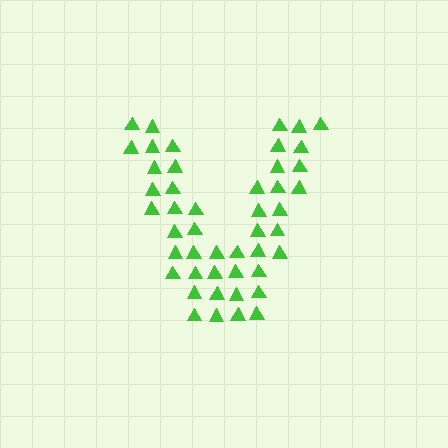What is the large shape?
The large shape is the letter V.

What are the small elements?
The small elements are triangles.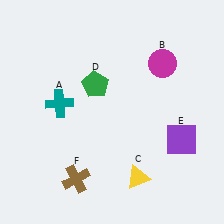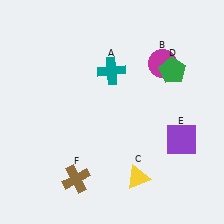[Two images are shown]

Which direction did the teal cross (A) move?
The teal cross (A) moved right.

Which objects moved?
The objects that moved are: the teal cross (A), the green pentagon (D).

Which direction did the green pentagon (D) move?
The green pentagon (D) moved right.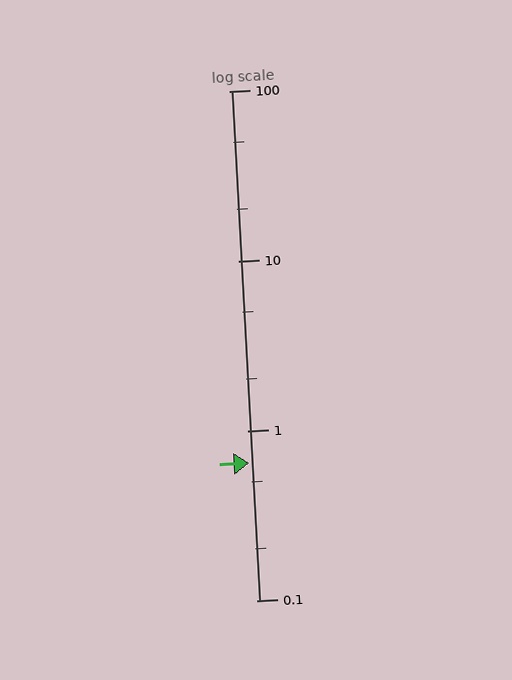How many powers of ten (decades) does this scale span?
The scale spans 3 decades, from 0.1 to 100.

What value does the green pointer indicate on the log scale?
The pointer indicates approximately 0.64.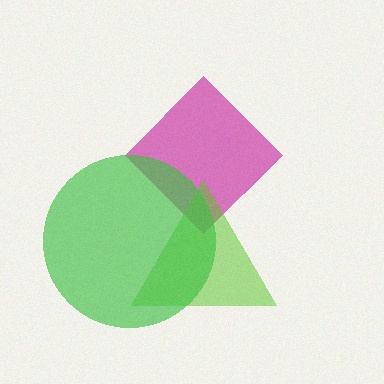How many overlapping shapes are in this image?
There are 3 overlapping shapes in the image.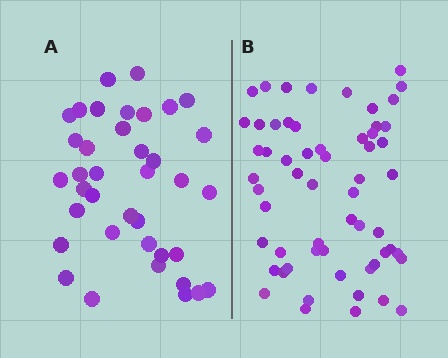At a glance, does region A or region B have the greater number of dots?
Region B (the right region) has more dots.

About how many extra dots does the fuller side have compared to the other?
Region B has approximately 20 more dots than region A.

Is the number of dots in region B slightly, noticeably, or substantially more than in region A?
Region B has substantially more. The ratio is roughly 1.6 to 1.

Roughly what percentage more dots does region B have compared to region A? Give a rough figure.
About 55% more.